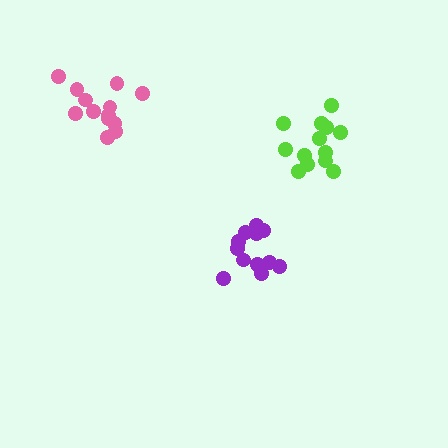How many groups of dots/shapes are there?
There are 3 groups.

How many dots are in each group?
Group 1: 12 dots, Group 2: 13 dots, Group 3: 13 dots (38 total).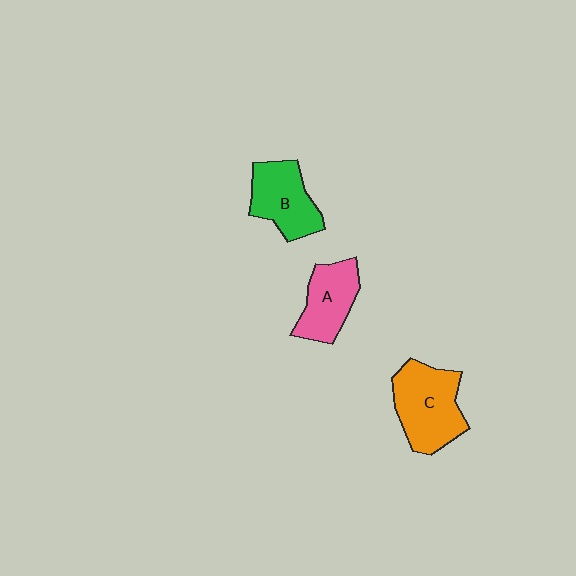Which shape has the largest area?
Shape C (orange).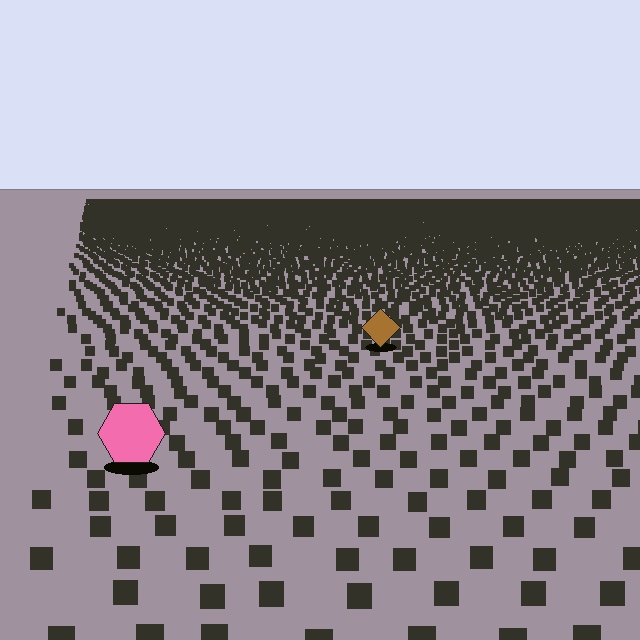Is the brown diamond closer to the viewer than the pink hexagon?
No. The pink hexagon is closer — you can tell from the texture gradient: the ground texture is coarser near it.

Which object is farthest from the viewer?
The brown diamond is farthest from the viewer. It appears smaller and the ground texture around it is denser.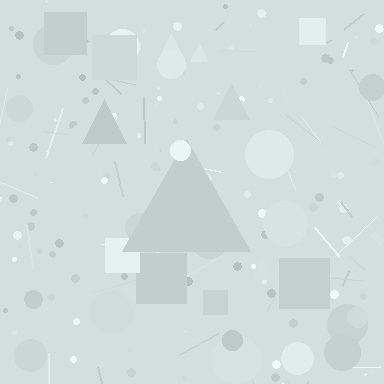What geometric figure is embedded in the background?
A triangle is embedded in the background.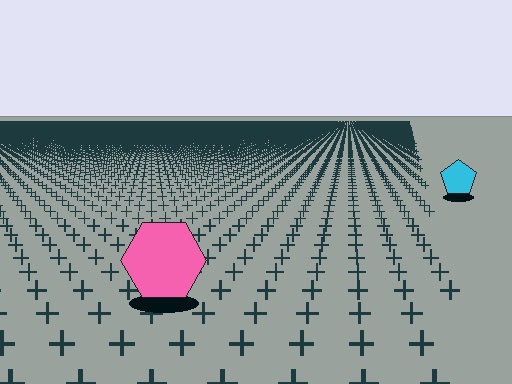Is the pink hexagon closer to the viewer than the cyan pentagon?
Yes. The pink hexagon is closer — you can tell from the texture gradient: the ground texture is coarser near it.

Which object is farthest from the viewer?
The cyan pentagon is farthest from the viewer. It appears smaller and the ground texture around it is denser.